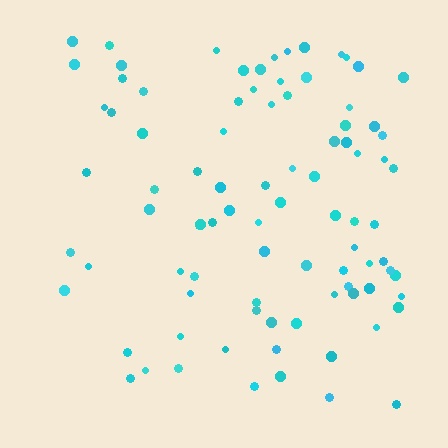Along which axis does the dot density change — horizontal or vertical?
Horizontal.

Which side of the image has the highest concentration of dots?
The right.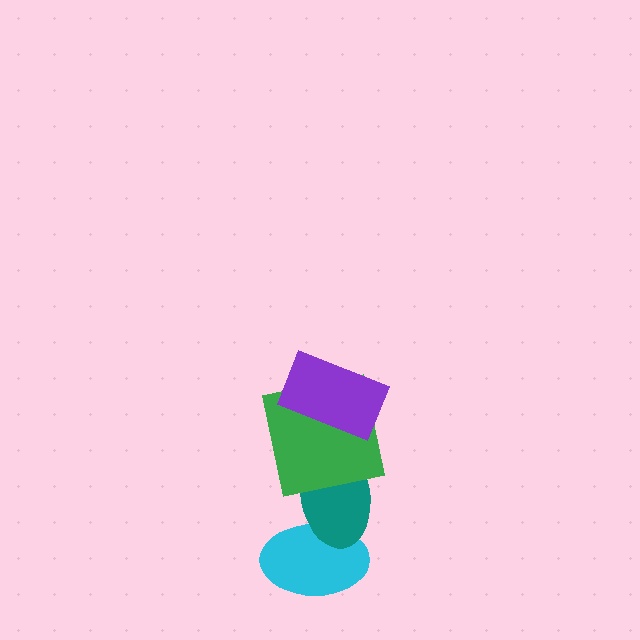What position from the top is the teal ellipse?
The teal ellipse is 3rd from the top.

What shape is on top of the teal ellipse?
The green square is on top of the teal ellipse.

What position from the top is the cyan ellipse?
The cyan ellipse is 4th from the top.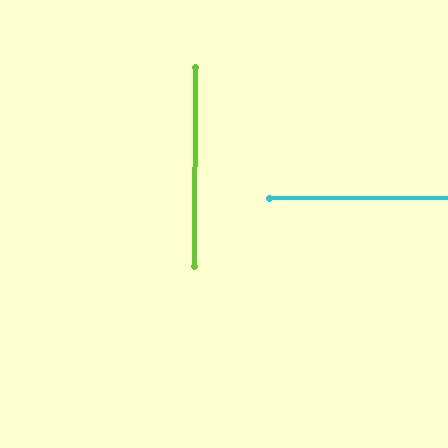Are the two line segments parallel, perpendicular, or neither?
Perpendicular — they meet at approximately 90°.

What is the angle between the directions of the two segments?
Approximately 90 degrees.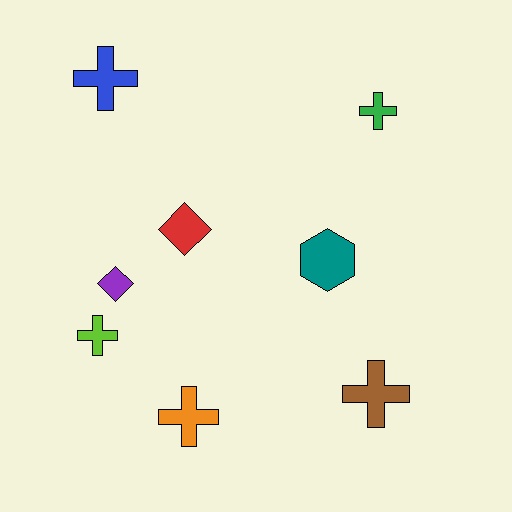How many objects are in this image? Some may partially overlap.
There are 8 objects.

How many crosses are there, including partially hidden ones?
There are 5 crosses.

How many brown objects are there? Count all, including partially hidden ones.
There is 1 brown object.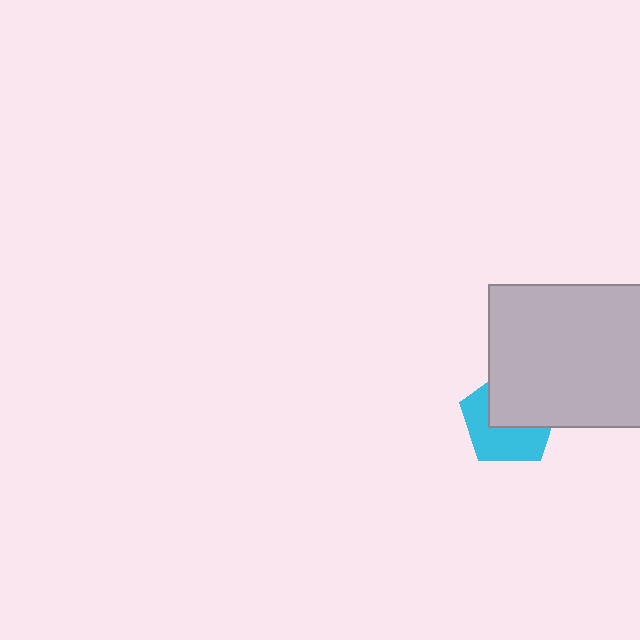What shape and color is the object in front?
The object in front is a light gray rectangle.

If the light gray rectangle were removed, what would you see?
You would see the complete cyan pentagon.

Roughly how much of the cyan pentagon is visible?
About half of it is visible (roughly 51%).